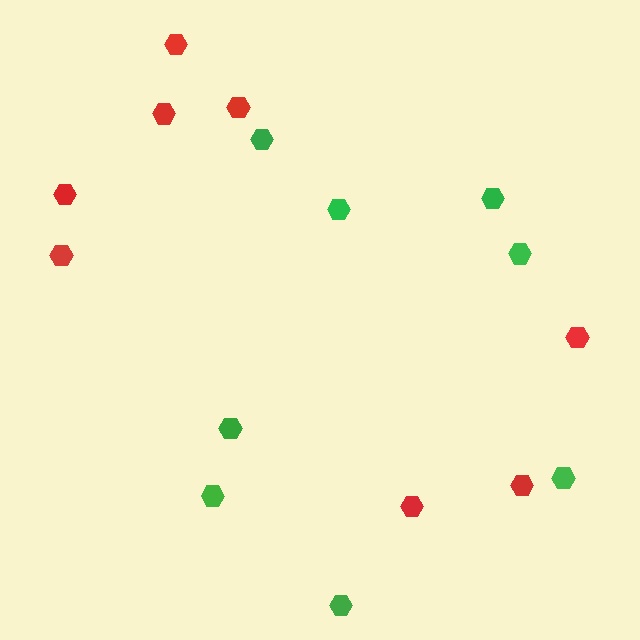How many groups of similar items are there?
There are 2 groups: one group of red hexagons (8) and one group of green hexagons (8).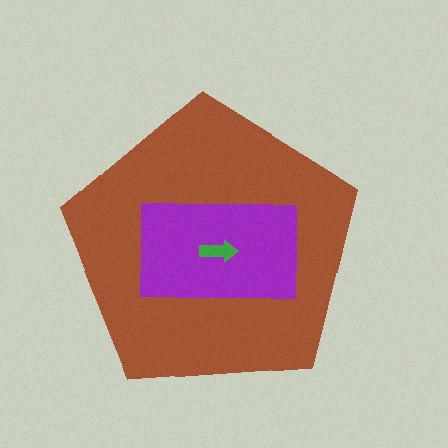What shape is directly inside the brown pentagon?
The purple rectangle.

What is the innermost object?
The green arrow.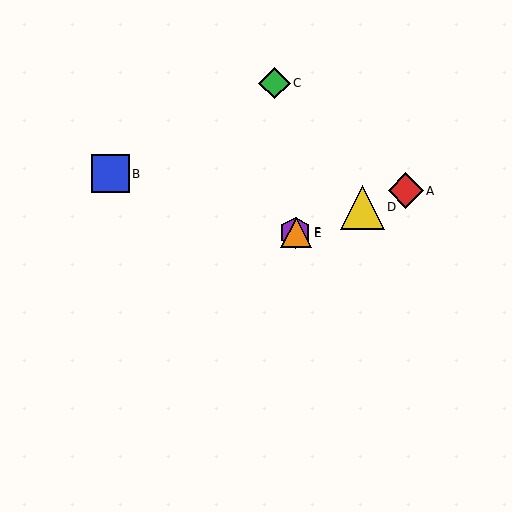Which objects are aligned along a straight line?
Objects A, D, E, F are aligned along a straight line.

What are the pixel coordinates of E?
Object E is at (295, 233).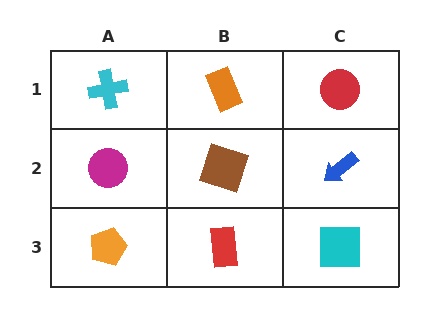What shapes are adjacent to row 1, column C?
A blue arrow (row 2, column C), an orange rectangle (row 1, column B).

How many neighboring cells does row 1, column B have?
3.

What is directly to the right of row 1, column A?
An orange rectangle.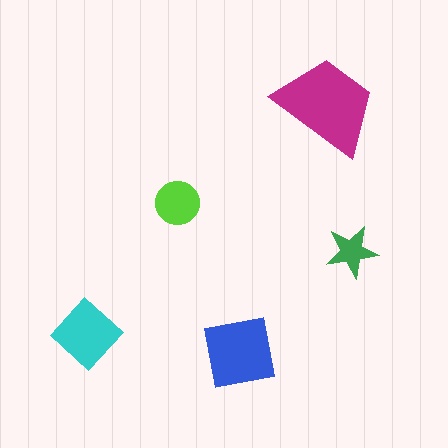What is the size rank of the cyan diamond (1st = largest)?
3rd.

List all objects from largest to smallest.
The magenta trapezoid, the blue square, the cyan diamond, the lime circle, the green star.